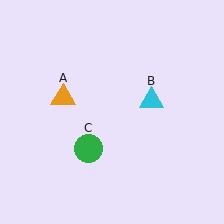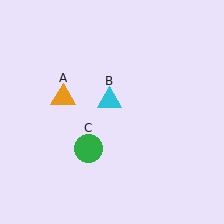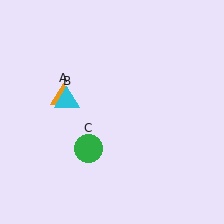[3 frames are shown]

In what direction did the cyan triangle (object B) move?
The cyan triangle (object B) moved left.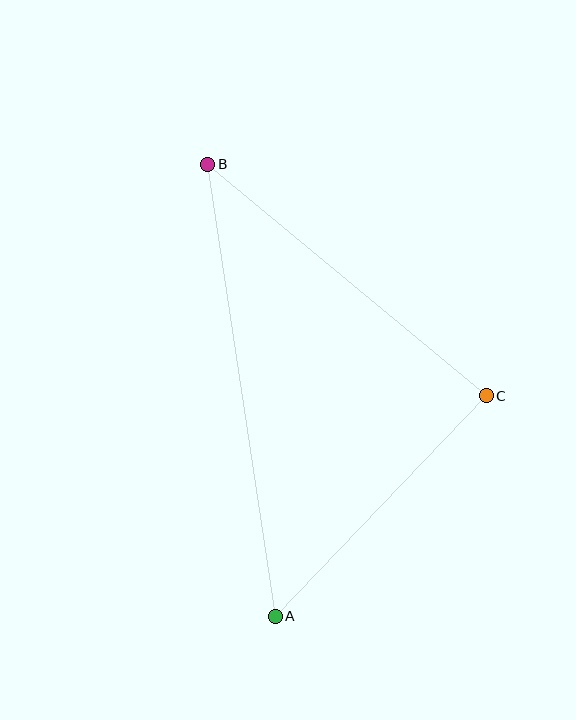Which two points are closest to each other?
Points A and C are closest to each other.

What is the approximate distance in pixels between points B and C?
The distance between B and C is approximately 362 pixels.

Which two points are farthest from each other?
Points A and B are farthest from each other.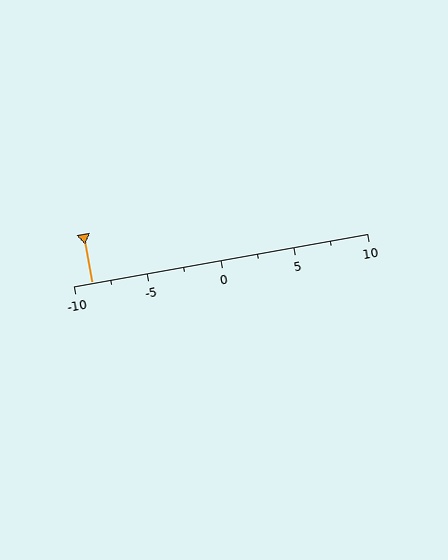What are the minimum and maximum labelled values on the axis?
The axis runs from -10 to 10.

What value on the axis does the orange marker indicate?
The marker indicates approximately -8.8.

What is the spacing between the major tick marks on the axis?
The major ticks are spaced 5 apart.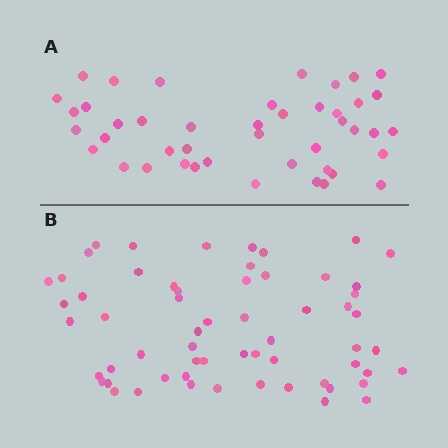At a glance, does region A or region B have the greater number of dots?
Region B (the bottom region) has more dots.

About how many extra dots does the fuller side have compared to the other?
Region B has approximately 15 more dots than region A.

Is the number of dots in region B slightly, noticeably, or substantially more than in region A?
Region B has noticeably more, but not dramatically so. The ratio is roughly 1.4 to 1.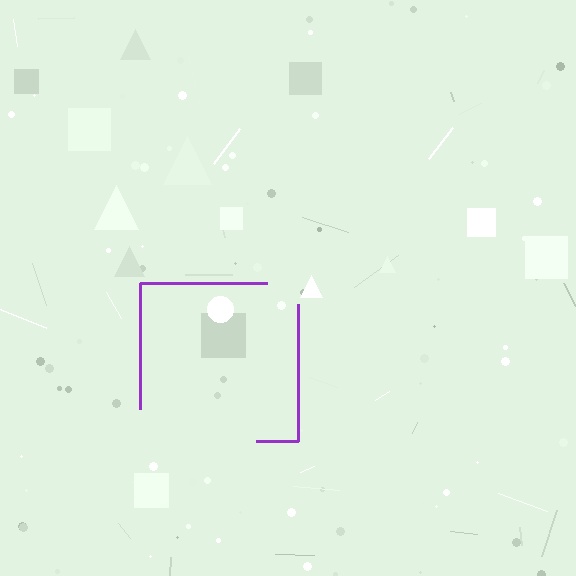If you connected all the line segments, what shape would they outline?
They would outline a square.